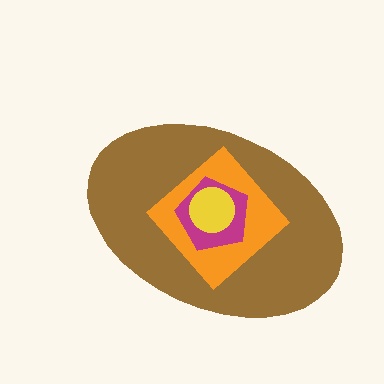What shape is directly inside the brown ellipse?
The orange diamond.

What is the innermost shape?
The yellow circle.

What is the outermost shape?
The brown ellipse.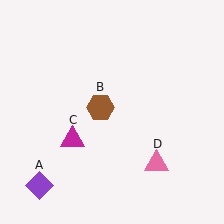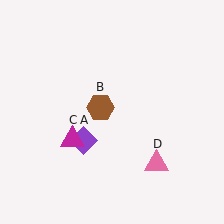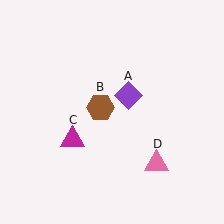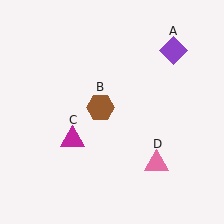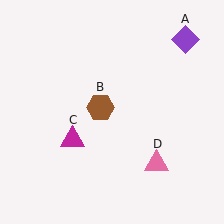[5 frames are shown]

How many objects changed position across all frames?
1 object changed position: purple diamond (object A).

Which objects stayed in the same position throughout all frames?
Brown hexagon (object B) and magenta triangle (object C) and pink triangle (object D) remained stationary.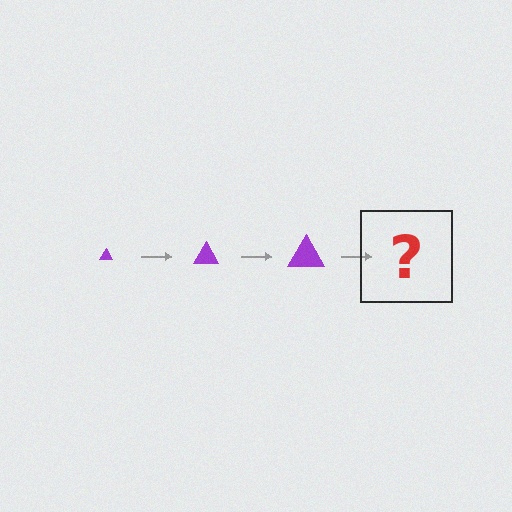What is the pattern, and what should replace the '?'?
The pattern is that the triangle gets progressively larger each step. The '?' should be a purple triangle, larger than the previous one.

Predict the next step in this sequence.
The next step is a purple triangle, larger than the previous one.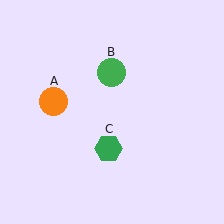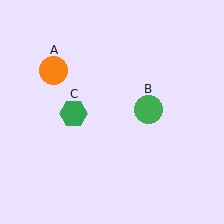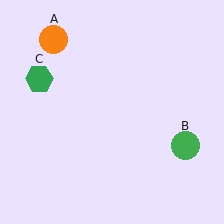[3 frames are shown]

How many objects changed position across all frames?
3 objects changed position: orange circle (object A), green circle (object B), green hexagon (object C).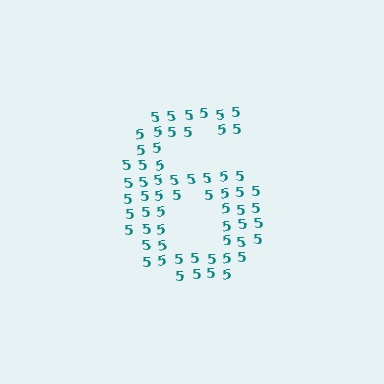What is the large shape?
The large shape is the digit 6.